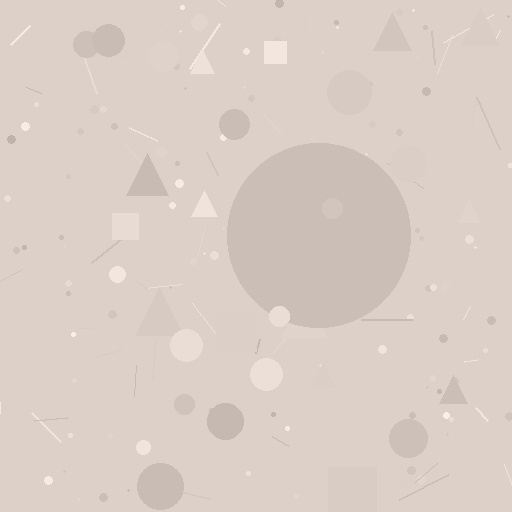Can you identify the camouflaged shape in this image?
The camouflaged shape is a circle.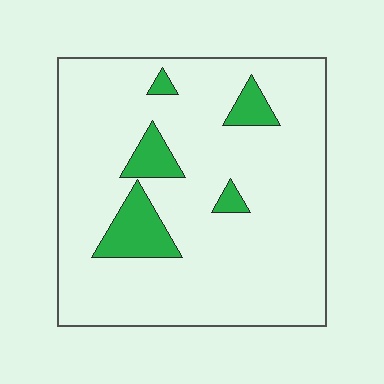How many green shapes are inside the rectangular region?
5.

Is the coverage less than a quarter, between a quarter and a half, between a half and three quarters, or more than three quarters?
Less than a quarter.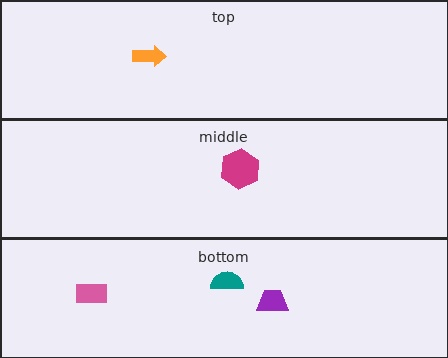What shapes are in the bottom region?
The pink rectangle, the teal semicircle, the purple trapezoid.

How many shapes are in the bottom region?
3.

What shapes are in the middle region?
The magenta hexagon.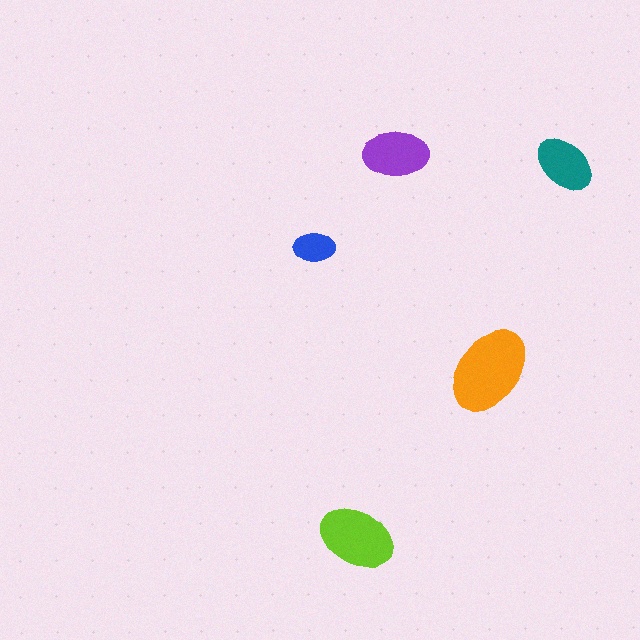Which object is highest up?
The purple ellipse is topmost.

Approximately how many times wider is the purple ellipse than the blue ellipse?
About 1.5 times wider.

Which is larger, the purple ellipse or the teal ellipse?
The purple one.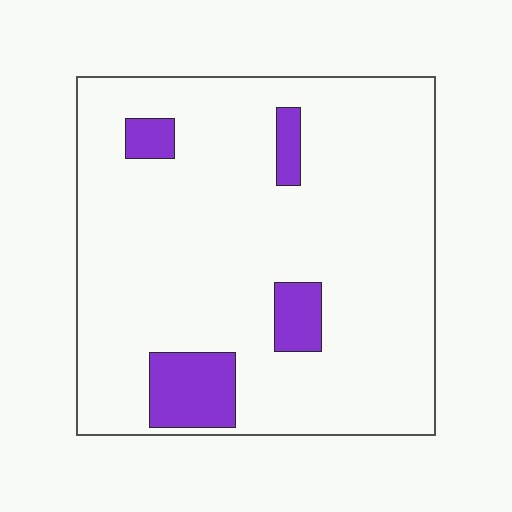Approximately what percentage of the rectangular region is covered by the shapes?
Approximately 10%.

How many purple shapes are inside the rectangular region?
4.